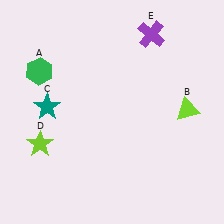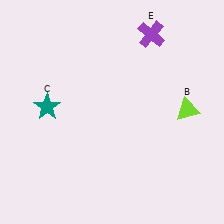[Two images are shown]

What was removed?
The green hexagon (A), the lime star (D) were removed in Image 2.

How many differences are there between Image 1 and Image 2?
There are 2 differences between the two images.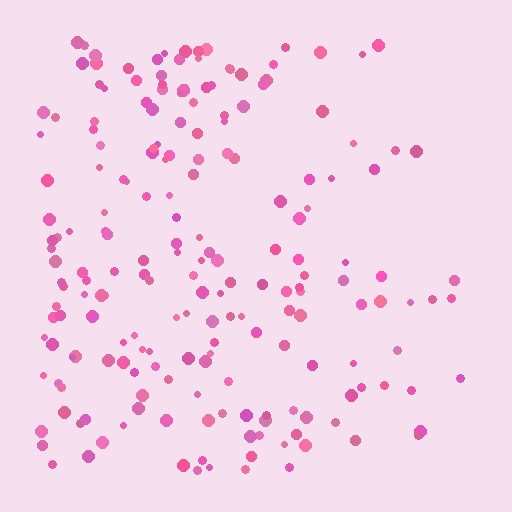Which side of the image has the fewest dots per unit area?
The right.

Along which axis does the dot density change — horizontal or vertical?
Horizontal.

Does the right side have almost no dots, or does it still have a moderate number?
Still a moderate number, just noticeably fewer than the left.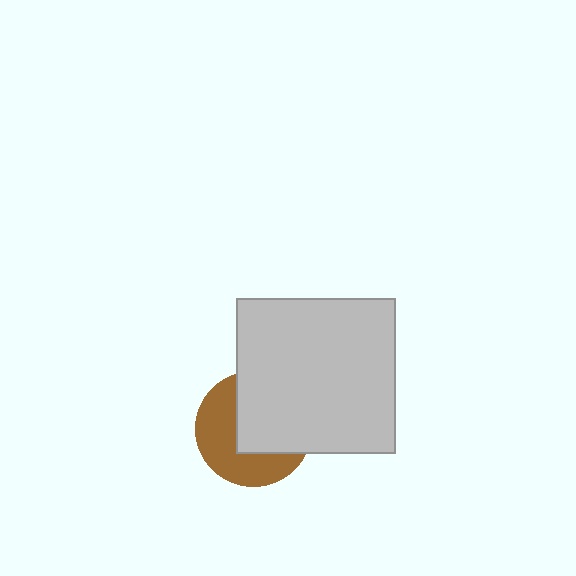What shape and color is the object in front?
The object in front is a light gray rectangle.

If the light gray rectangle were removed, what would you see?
You would see the complete brown circle.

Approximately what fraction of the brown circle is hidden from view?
Roughly 52% of the brown circle is hidden behind the light gray rectangle.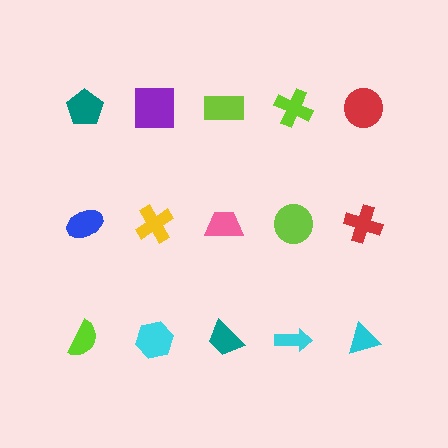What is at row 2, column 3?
A pink trapezoid.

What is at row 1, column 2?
A purple square.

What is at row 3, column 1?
A lime semicircle.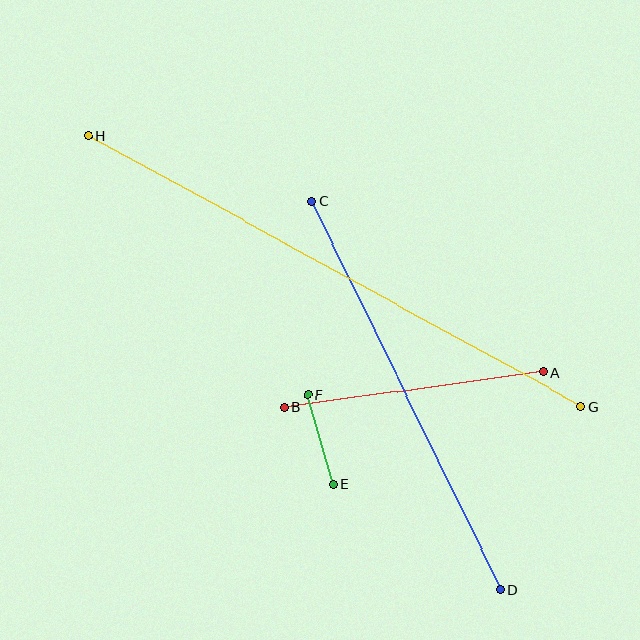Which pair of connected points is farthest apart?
Points G and H are farthest apart.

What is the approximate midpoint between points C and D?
The midpoint is at approximately (406, 395) pixels.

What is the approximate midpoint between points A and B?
The midpoint is at approximately (414, 389) pixels.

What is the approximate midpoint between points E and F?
The midpoint is at approximately (320, 440) pixels.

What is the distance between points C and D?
The distance is approximately 432 pixels.